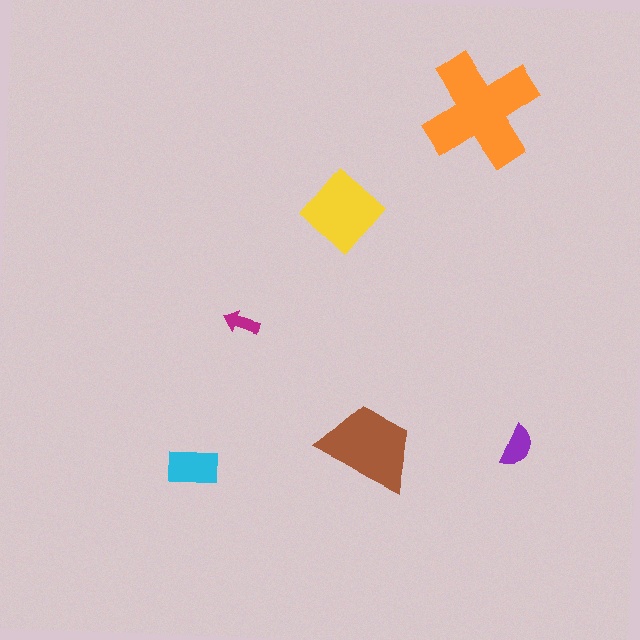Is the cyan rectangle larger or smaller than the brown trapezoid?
Smaller.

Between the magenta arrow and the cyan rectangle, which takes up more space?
The cyan rectangle.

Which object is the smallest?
The magenta arrow.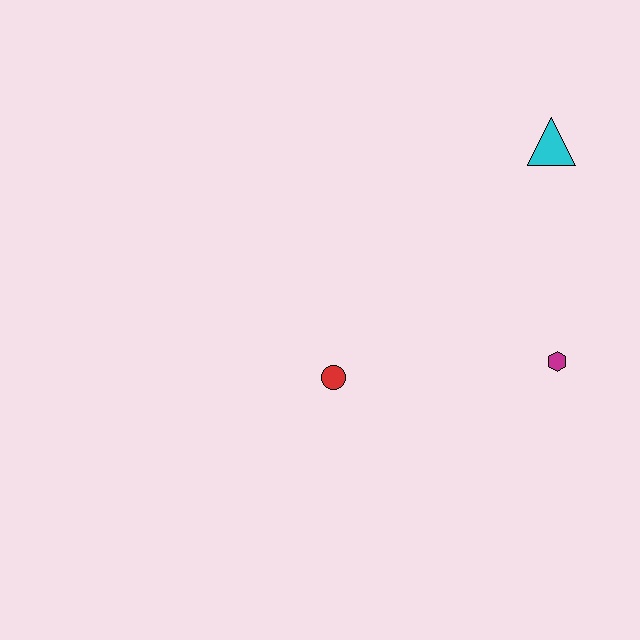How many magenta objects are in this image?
There is 1 magenta object.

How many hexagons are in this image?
There is 1 hexagon.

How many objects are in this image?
There are 3 objects.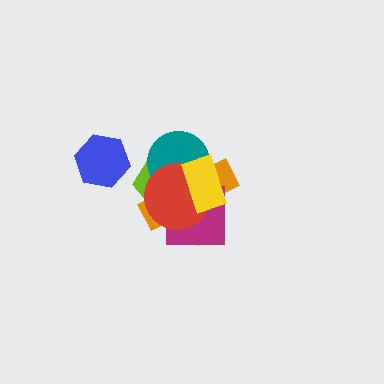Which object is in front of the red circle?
The yellow rectangle is in front of the red circle.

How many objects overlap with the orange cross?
5 objects overlap with the orange cross.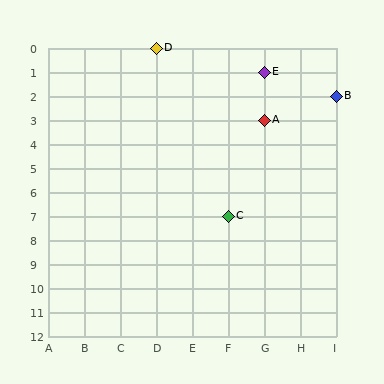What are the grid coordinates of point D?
Point D is at grid coordinates (D, 0).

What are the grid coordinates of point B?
Point B is at grid coordinates (I, 2).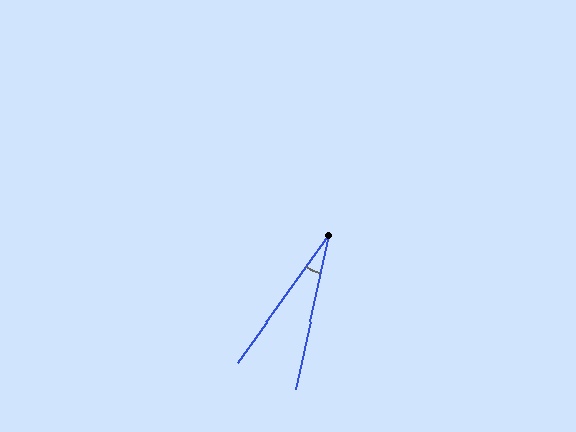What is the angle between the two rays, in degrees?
Approximately 23 degrees.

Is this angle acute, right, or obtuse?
It is acute.